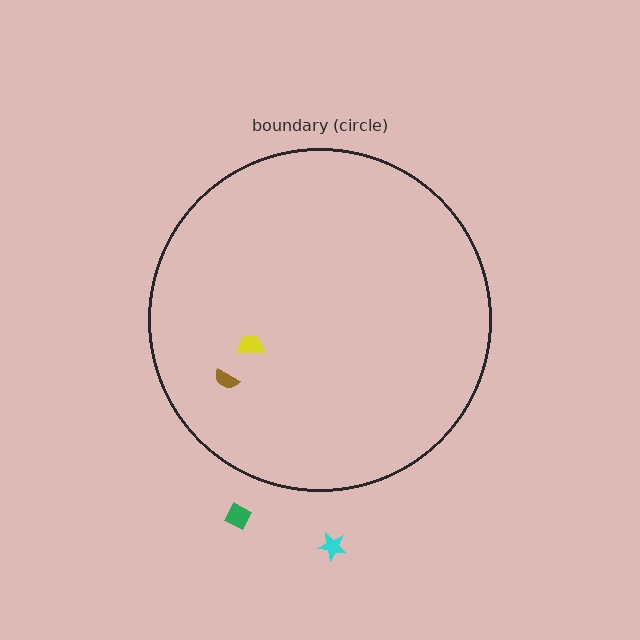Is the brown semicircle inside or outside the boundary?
Inside.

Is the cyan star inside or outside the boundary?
Outside.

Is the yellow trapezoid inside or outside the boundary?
Inside.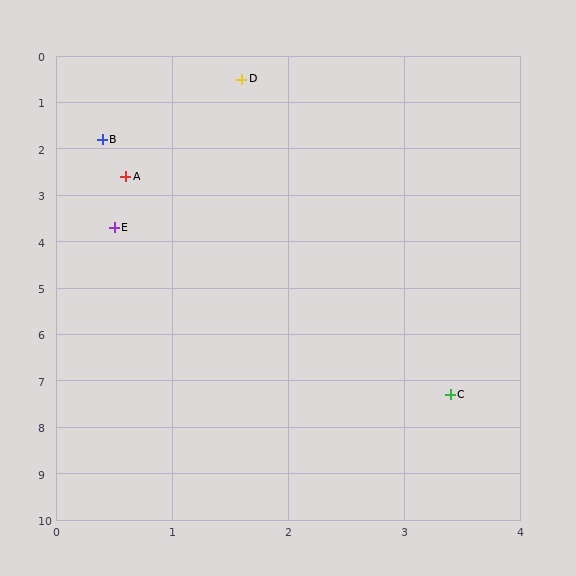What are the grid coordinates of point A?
Point A is at approximately (0.6, 2.6).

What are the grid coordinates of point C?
Point C is at approximately (3.4, 7.3).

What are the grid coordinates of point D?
Point D is at approximately (1.6, 0.5).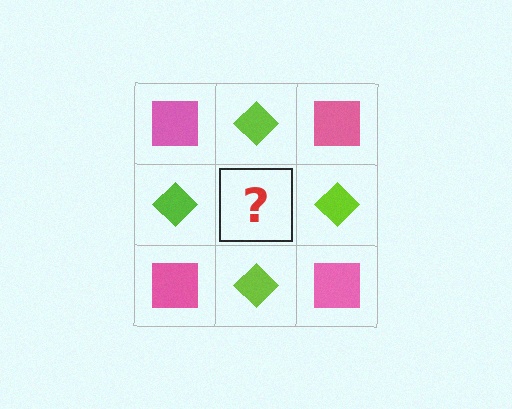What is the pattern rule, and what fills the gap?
The rule is that it alternates pink square and lime diamond in a checkerboard pattern. The gap should be filled with a pink square.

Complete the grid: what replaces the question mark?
The question mark should be replaced with a pink square.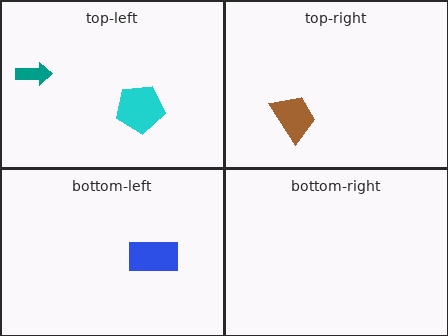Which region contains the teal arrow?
The top-left region.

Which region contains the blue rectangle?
The bottom-left region.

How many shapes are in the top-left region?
2.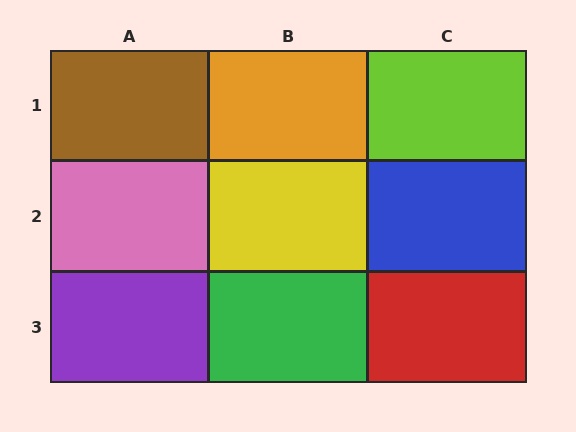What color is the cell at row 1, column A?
Brown.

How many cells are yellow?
1 cell is yellow.